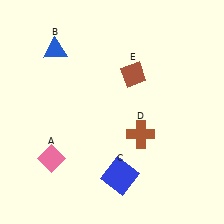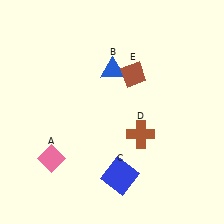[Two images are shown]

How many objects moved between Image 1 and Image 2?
1 object moved between the two images.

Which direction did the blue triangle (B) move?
The blue triangle (B) moved right.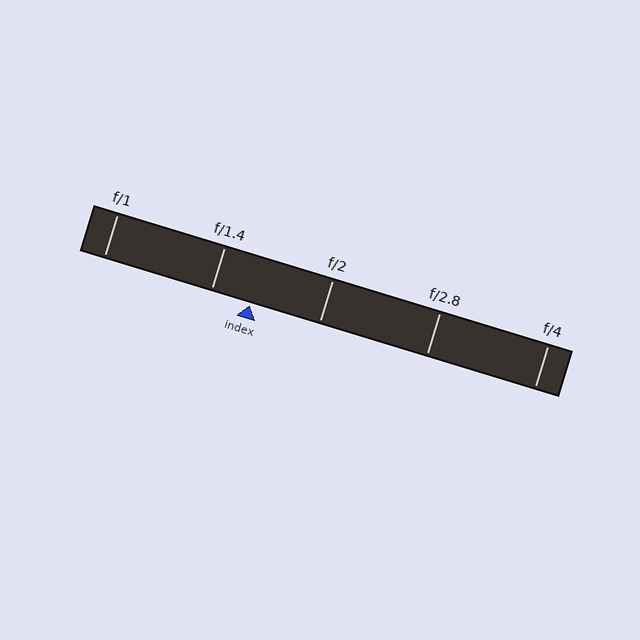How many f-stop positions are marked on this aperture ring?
There are 5 f-stop positions marked.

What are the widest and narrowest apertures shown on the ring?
The widest aperture shown is f/1 and the narrowest is f/4.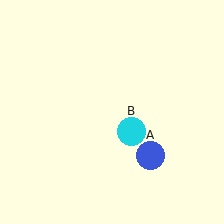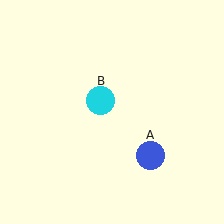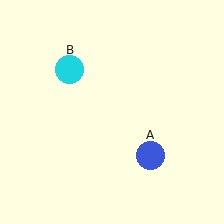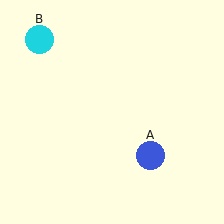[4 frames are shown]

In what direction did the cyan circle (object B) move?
The cyan circle (object B) moved up and to the left.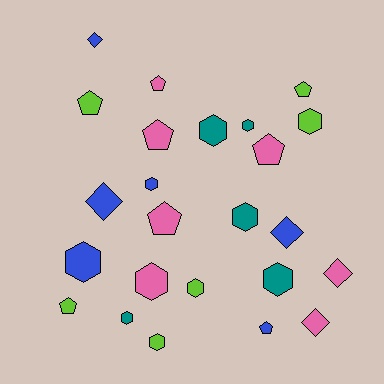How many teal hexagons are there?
There are 5 teal hexagons.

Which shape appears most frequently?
Hexagon, with 11 objects.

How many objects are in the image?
There are 24 objects.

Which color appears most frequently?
Pink, with 7 objects.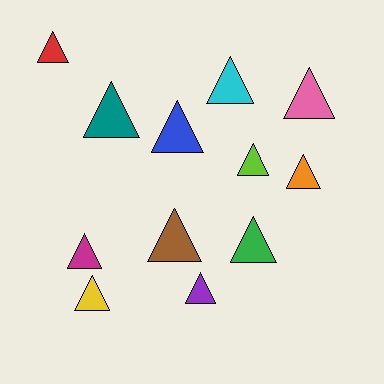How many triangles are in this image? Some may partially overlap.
There are 12 triangles.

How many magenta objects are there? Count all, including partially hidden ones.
There is 1 magenta object.